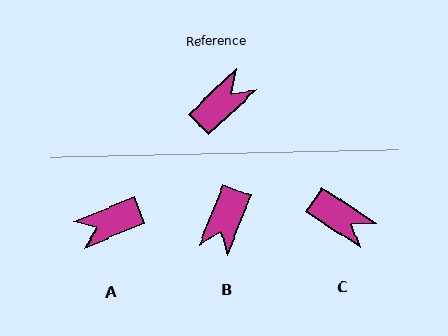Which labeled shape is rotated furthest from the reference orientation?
A, about 159 degrees away.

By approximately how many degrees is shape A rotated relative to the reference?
Approximately 159 degrees counter-clockwise.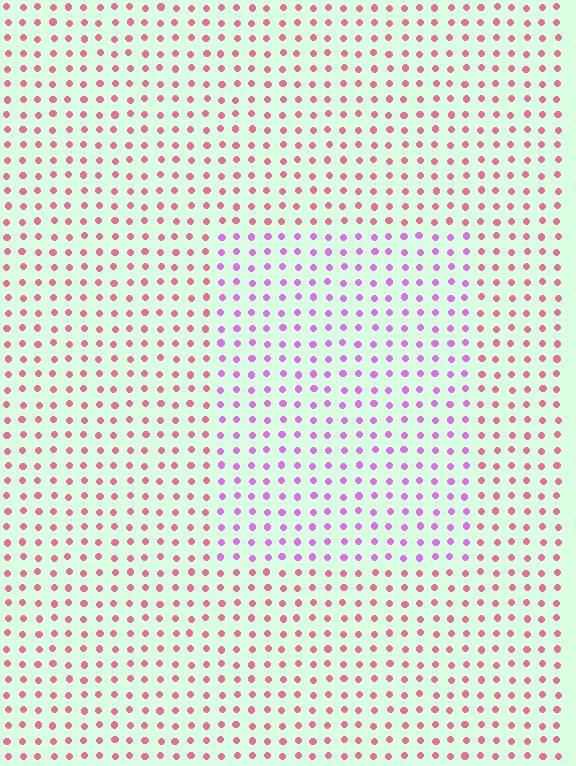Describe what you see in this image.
The image is filled with small pink elements in a uniform arrangement. A rectangle-shaped region is visible where the elements are tinted to a slightly different hue, forming a subtle color boundary.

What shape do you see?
I see a rectangle.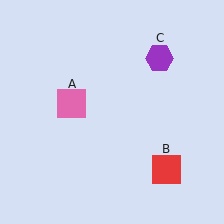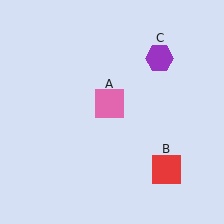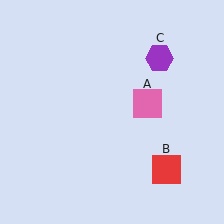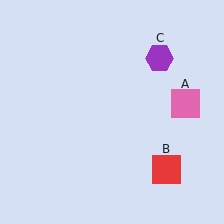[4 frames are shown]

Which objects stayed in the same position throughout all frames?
Red square (object B) and purple hexagon (object C) remained stationary.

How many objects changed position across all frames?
1 object changed position: pink square (object A).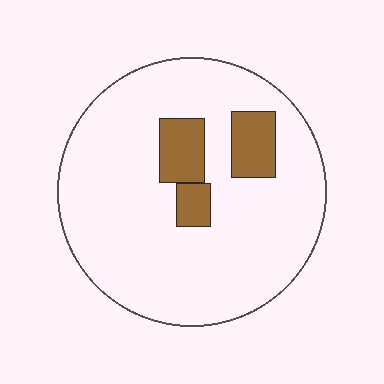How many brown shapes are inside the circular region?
3.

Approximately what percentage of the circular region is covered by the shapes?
Approximately 15%.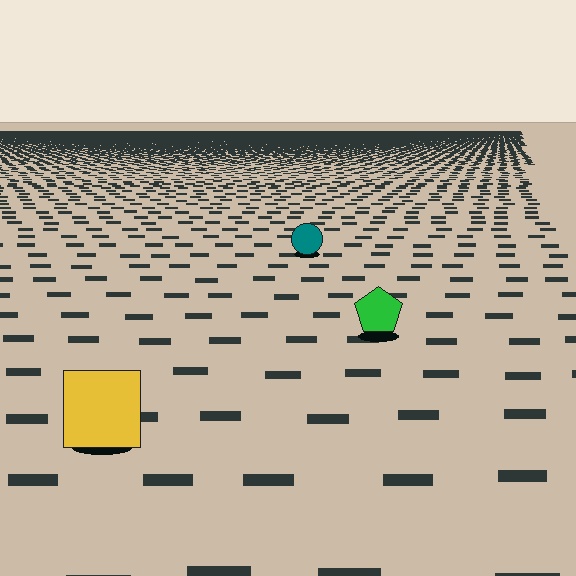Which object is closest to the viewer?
The yellow square is closest. The texture marks near it are larger and more spread out.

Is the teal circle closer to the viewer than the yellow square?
No. The yellow square is closer — you can tell from the texture gradient: the ground texture is coarser near it.